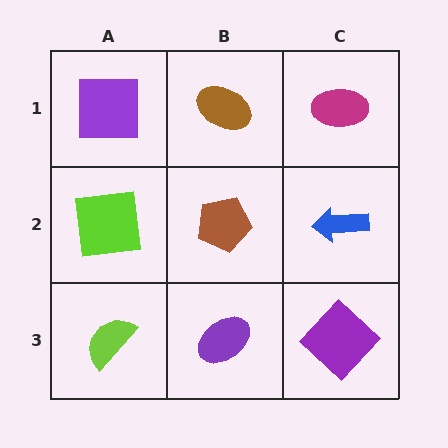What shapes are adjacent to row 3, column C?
A blue arrow (row 2, column C), a purple ellipse (row 3, column B).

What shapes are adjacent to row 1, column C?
A blue arrow (row 2, column C), a brown ellipse (row 1, column B).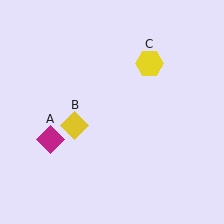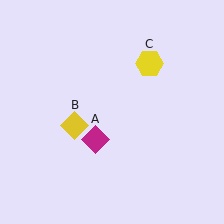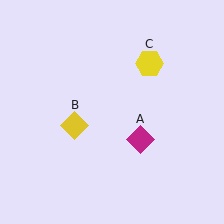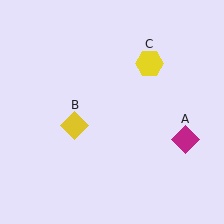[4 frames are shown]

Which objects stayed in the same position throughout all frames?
Yellow diamond (object B) and yellow hexagon (object C) remained stationary.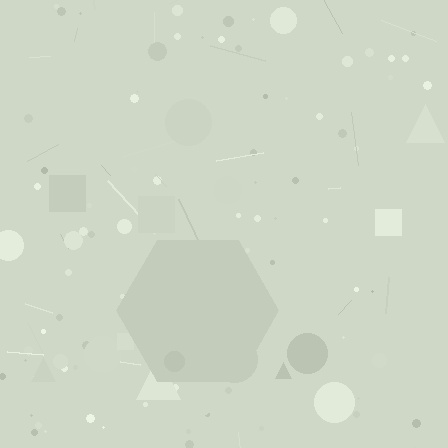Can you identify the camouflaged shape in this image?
The camouflaged shape is a hexagon.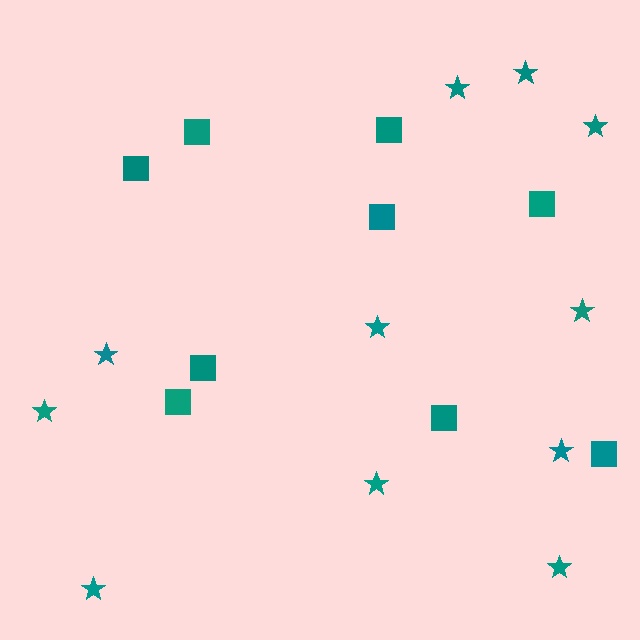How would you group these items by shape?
There are 2 groups: one group of squares (9) and one group of stars (11).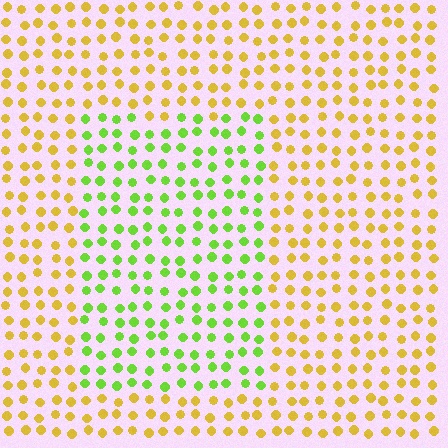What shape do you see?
I see a rectangle.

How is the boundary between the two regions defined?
The boundary is defined purely by a slight shift in hue (about 52 degrees). Spacing, size, and orientation are identical on both sides.